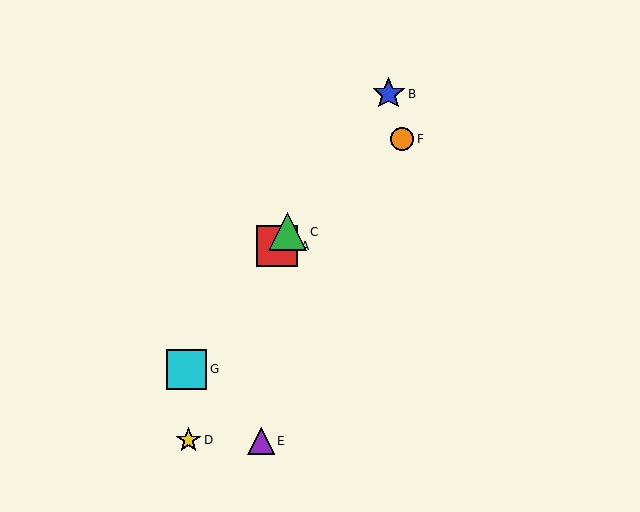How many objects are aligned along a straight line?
4 objects (A, B, C, G) are aligned along a straight line.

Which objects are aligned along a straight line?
Objects A, B, C, G are aligned along a straight line.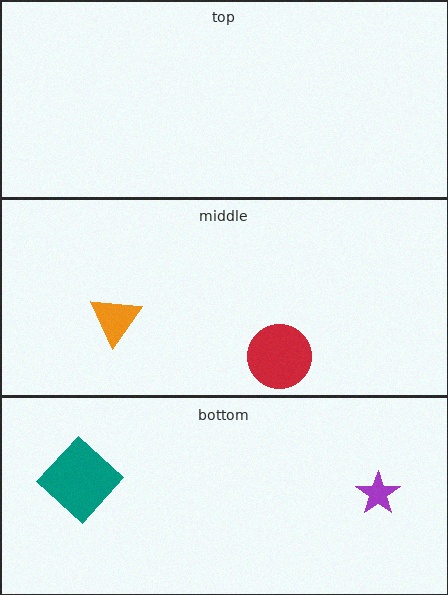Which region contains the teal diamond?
The bottom region.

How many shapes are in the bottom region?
2.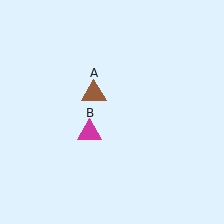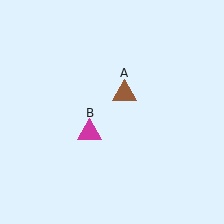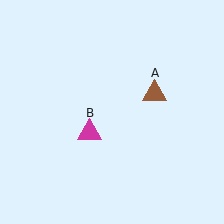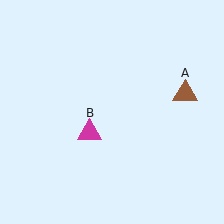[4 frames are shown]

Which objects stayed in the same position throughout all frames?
Magenta triangle (object B) remained stationary.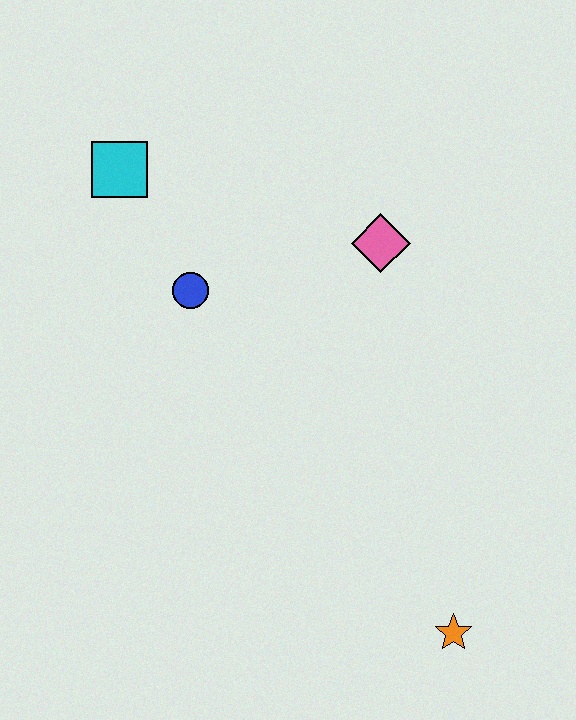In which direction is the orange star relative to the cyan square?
The orange star is below the cyan square.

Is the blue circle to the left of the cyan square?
No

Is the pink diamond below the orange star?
No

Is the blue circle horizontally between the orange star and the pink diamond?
No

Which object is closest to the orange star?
The pink diamond is closest to the orange star.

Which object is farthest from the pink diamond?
The orange star is farthest from the pink diamond.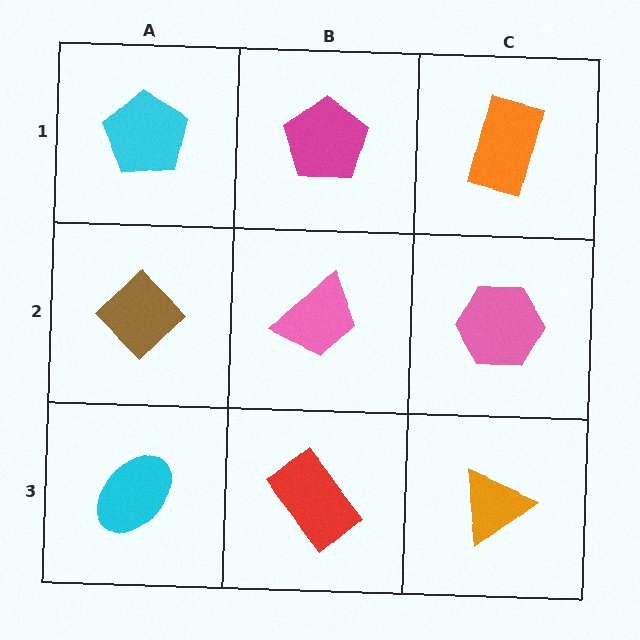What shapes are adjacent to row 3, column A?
A brown diamond (row 2, column A), a red rectangle (row 3, column B).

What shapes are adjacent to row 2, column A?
A cyan pentagon (row 1, column A), a cyan ellipse (row 3, column A), a pink trapezoid (row 2, column B).